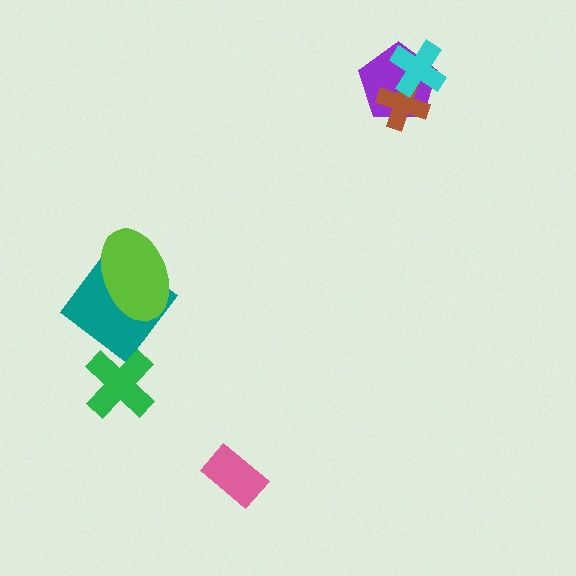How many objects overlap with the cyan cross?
2 objects overlap with the cyan cross.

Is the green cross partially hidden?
No, no other shape covers it.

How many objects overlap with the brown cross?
2 objects overlap with the brown cross.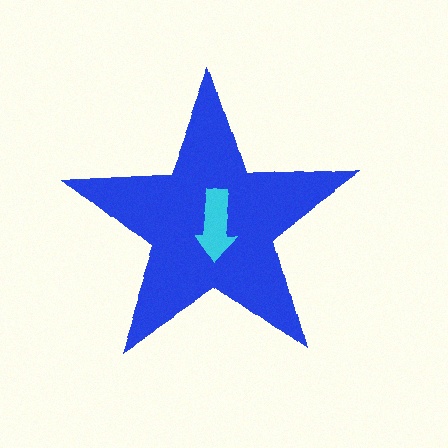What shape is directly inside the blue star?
The cyan arrow.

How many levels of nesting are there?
2.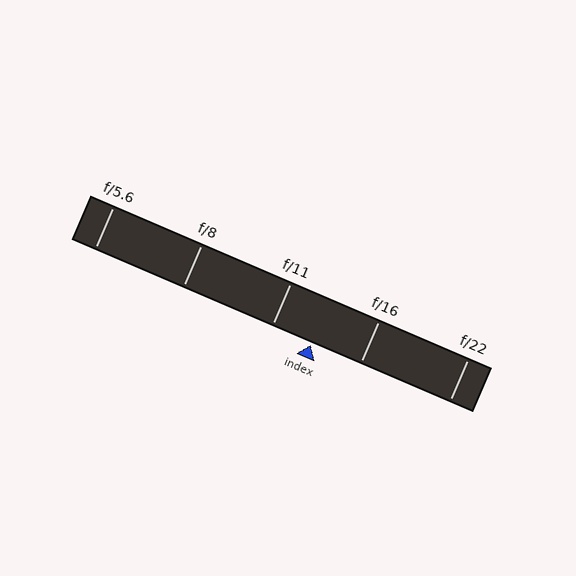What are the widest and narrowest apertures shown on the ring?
The widest aperture shown is f/5.6 and the narrowest is f/22.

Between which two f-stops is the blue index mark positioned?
The index mark is between f/11 and f/16.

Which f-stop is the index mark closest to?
The index mark is closest to f/11.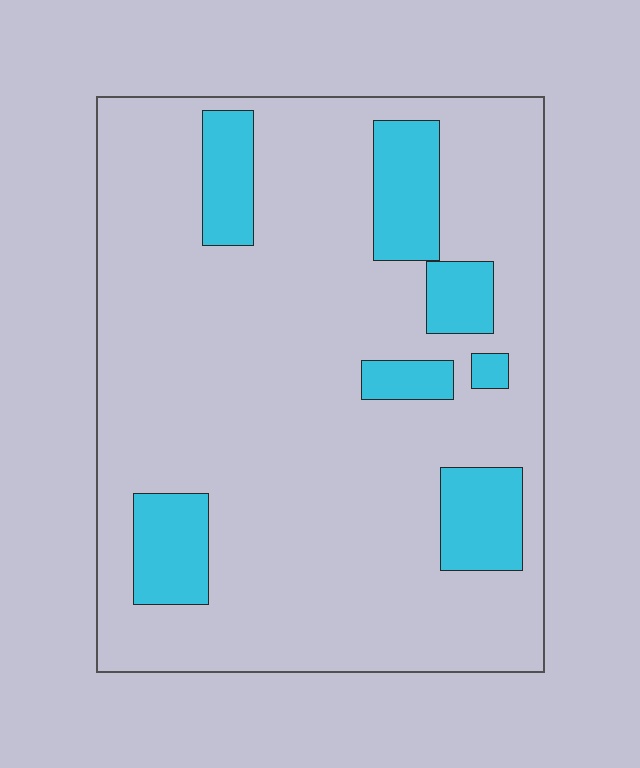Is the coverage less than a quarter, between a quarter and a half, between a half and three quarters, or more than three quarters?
Less than a quarter.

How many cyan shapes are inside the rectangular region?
7.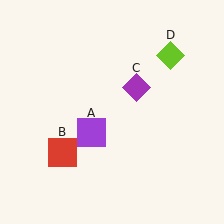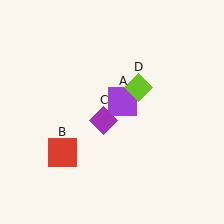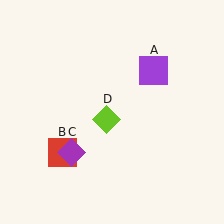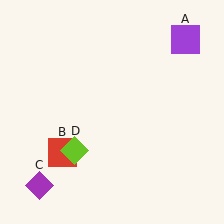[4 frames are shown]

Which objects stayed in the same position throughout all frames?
Red square (object B) remained stationary.